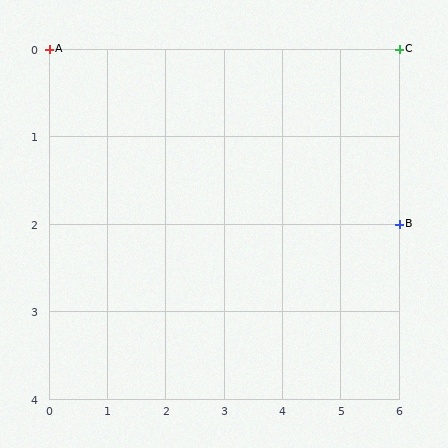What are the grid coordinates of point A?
Point A is at grid coordinates (0, 0).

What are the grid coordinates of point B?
Point B is at grid coordinates (6, 2).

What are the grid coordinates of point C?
Point C is at grid coordinates (6, 0).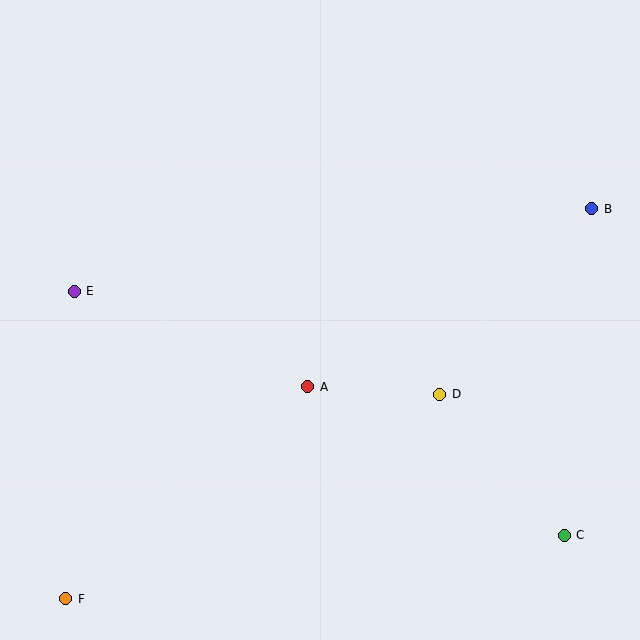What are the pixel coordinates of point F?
Point F is at (66, 599).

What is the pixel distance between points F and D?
The distance between F and D is 426 pixels.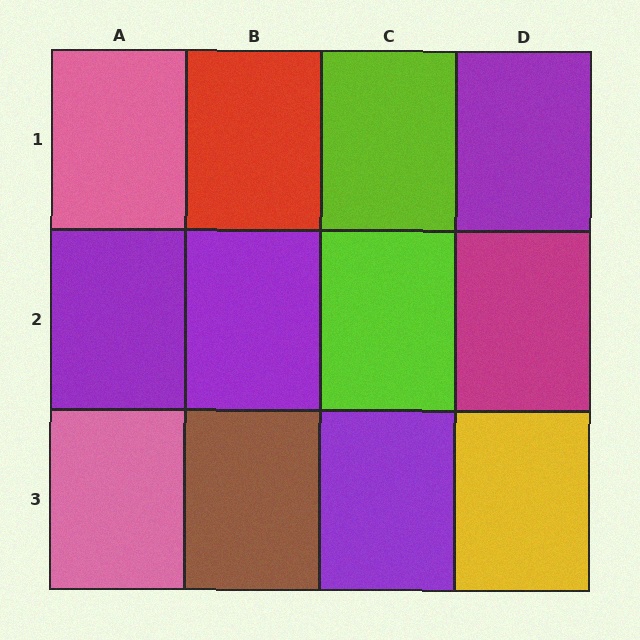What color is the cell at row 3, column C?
Purple.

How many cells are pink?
2 cells are pink.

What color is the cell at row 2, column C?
Lime.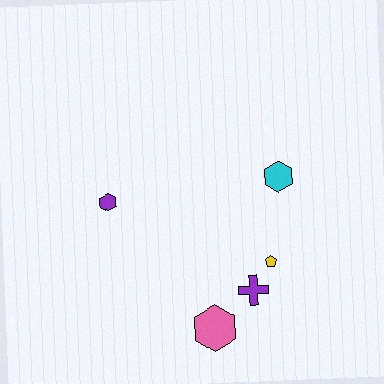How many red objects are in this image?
There are no red objects.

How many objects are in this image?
There are 5 objects.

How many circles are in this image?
There are no circles.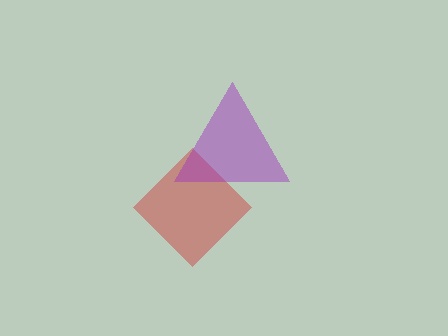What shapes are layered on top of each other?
The layered shapes are: a red diamond, a purple triangle.